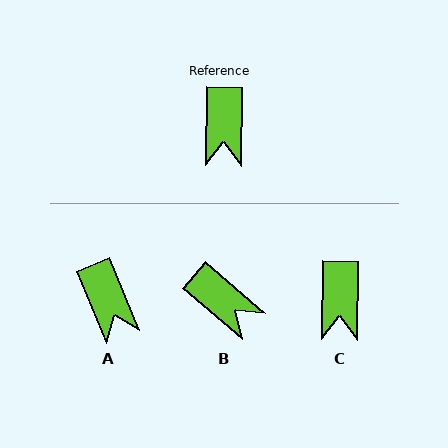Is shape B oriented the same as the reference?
No, it is off by about 50 degrees.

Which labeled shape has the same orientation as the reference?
C.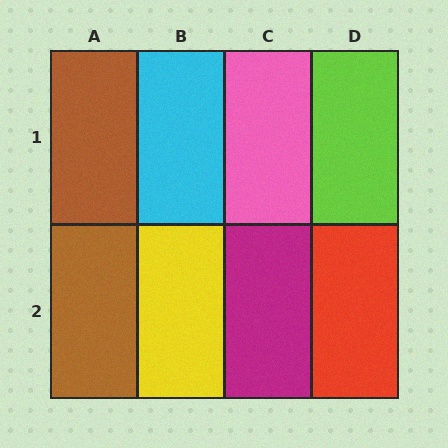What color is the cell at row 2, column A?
Brown.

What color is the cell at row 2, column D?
Red.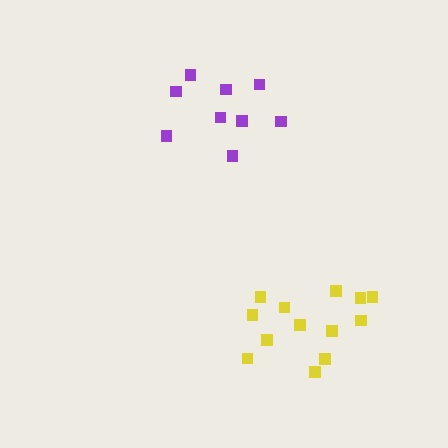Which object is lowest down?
The yellow cluster is bottommost.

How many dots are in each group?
Group 1: 9 dots, Group 2: 13 dots (22 total).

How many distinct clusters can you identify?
There are 2 distinct clusters.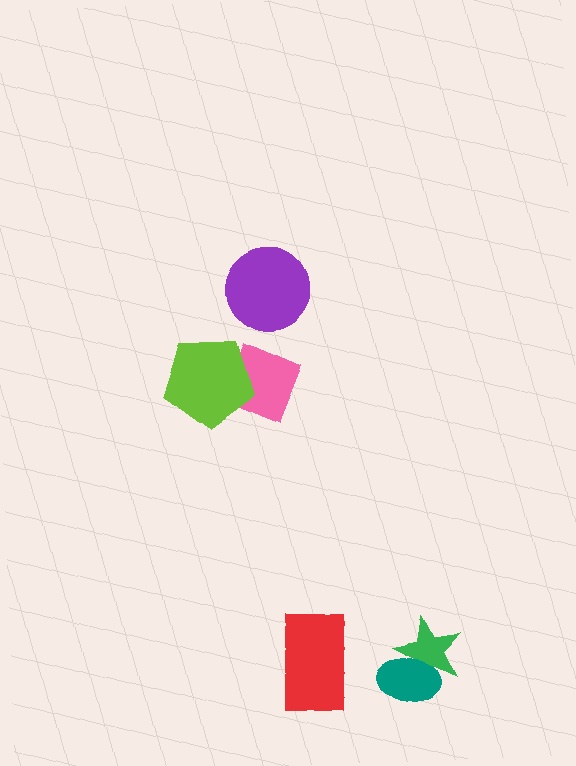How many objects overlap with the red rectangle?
0 objects overlap with the red rectangle.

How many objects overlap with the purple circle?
0 objects overlap with the purple circle.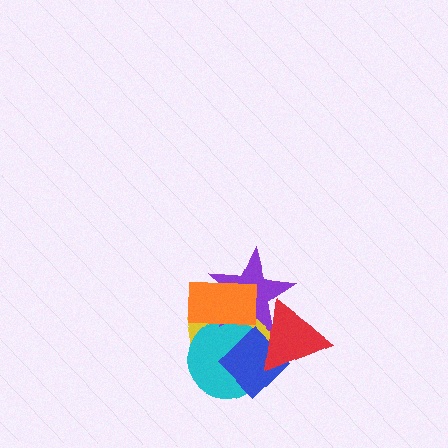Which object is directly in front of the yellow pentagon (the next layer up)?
The cyan circle is directly in front of the yellow pentagon.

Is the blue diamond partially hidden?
Yes, it is partially covered by another shape.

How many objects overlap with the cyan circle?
5 objects overlap with the cyan circle.